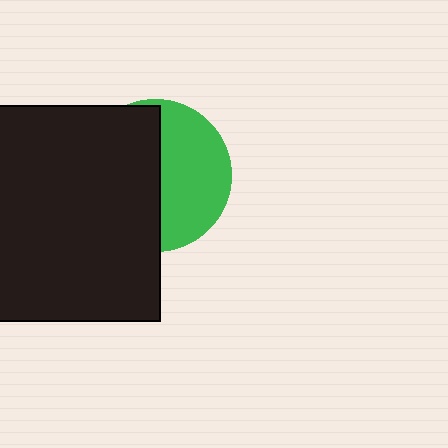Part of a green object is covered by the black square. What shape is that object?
It is a circle.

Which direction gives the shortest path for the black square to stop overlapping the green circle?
Moving left gives the shortest separation.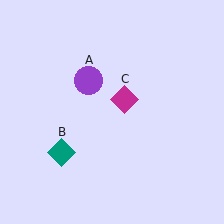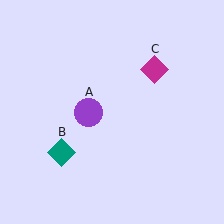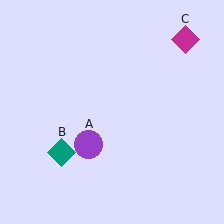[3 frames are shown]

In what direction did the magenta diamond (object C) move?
The magenta diamond (object C) moved up and to the right.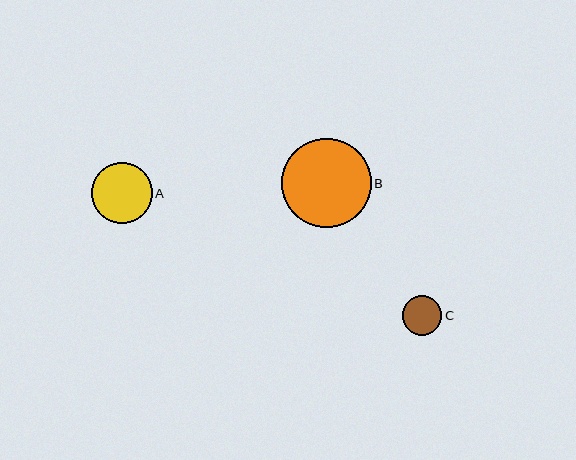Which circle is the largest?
Circle B is the largest with a size of approximately 90 pixels.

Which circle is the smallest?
Circle C is the smallest with a size of approximately 39 pixels.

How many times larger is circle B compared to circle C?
Circle B is approximately 2.3 times the size of circle C.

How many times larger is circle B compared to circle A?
Circle B is approximately 1.5 times the size of circle A.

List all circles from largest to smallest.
From largest to smallest: B, A, C.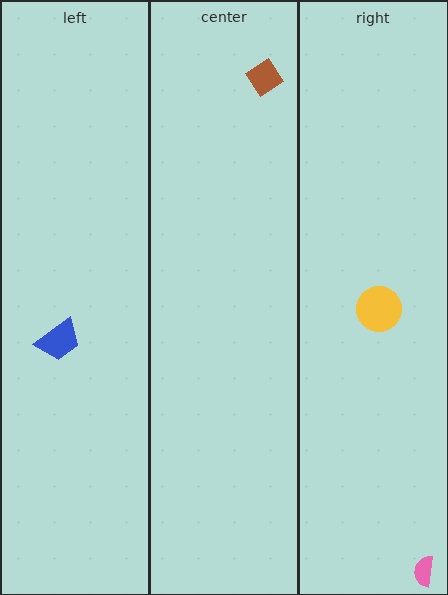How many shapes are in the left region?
1.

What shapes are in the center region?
The brown diamond.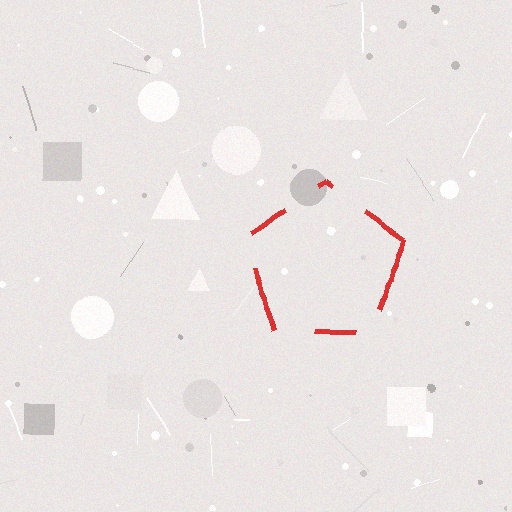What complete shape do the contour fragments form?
The contour fragments form a pentagon.